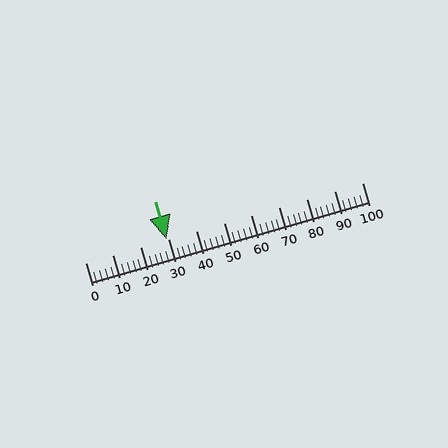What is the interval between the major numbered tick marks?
The major tick marks are spaced 10 units apart.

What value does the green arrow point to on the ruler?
The green arrow points to approximately 29.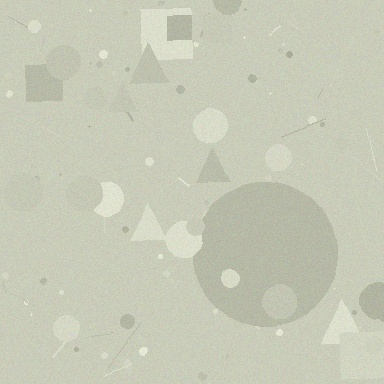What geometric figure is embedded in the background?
A circle is embedded in the background.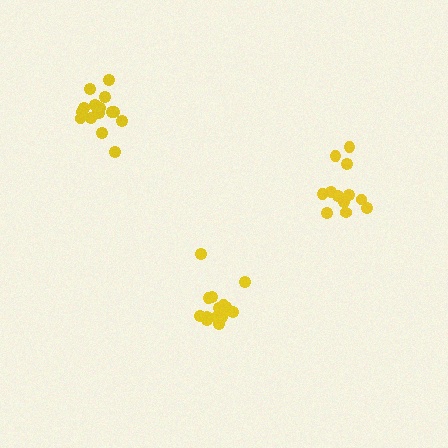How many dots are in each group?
Group 1: 15 dots, Group 2: 16 dots, Group 3: 12 dots (43 total).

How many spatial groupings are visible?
There are 3 spatial groupings.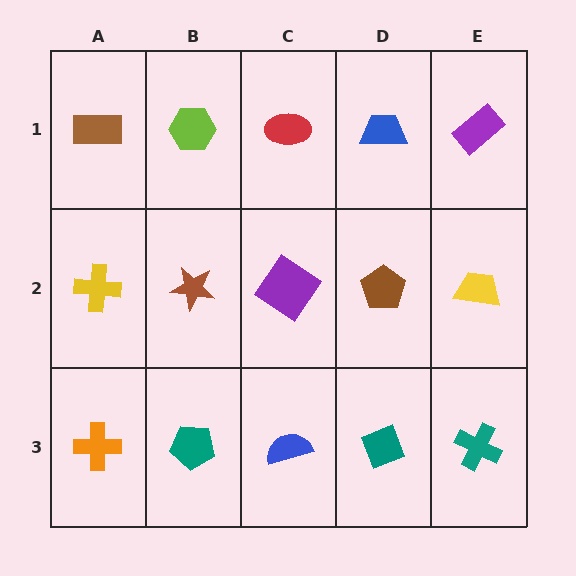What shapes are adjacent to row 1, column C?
A purple diamond (row 2, column C), a lime hexagon (row 1, column B), a blue trapezoid (row 1, column D).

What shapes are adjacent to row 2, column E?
A purple rectangle (row 1, column E), a teal cross (row 3, column E), a brown pentagon (row 2, column D).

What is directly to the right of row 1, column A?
A lime hexagon.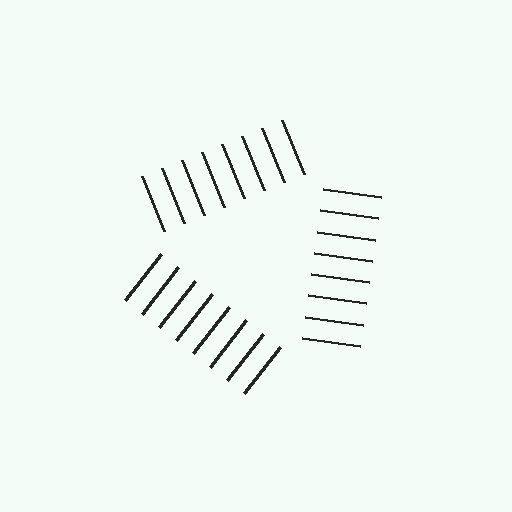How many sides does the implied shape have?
3 sides — the line-ends trace a triangle.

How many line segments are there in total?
24 — 8 along each of the 3 edges.